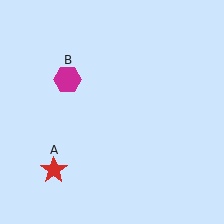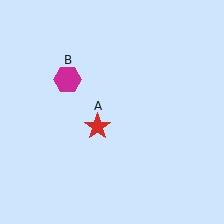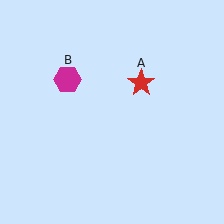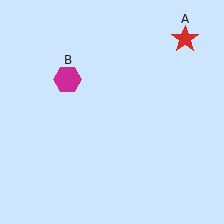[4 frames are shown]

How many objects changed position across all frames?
1 object changed position: red star (object A).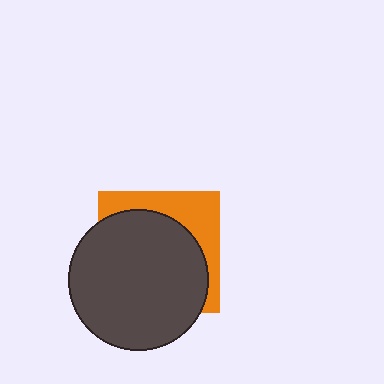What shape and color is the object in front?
The object in front is a dark gray circle.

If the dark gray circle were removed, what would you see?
You would see the complete orange square.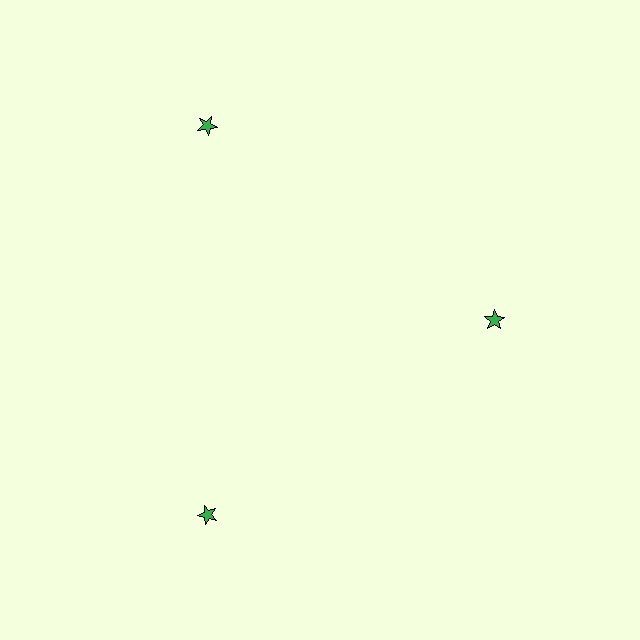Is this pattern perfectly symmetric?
No. The 3 green stars are arranged in a ring, but one element near the 3 o'clock position is pulled inward toward the center, breaking the 3-fold rotational symmetry.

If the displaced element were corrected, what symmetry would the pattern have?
It would have 3-fold rotational symmetry — the pattern would map onto itself every 120 degrees.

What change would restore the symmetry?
The symmetry would be restored by moving it outward, back onto the ring so that all 3 stars sit at equal angles and equal distance from the center.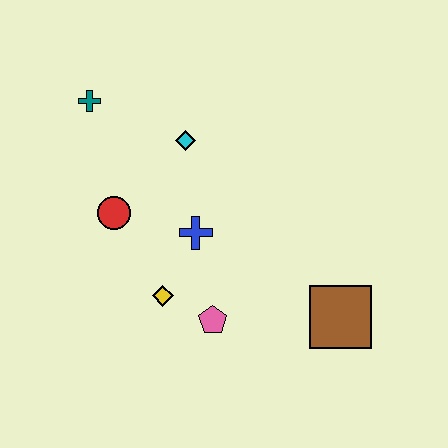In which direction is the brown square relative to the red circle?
The brown square is to the right of the red circle.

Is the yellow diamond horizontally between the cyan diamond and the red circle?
Yes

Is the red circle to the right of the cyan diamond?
No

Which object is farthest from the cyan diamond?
The brown square is farthest from the cyan diamond.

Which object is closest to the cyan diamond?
The blue cross is closest to the cyan diamond.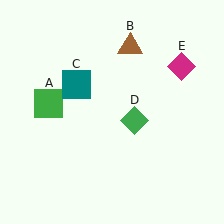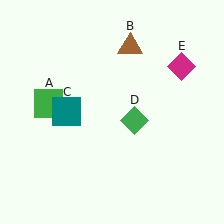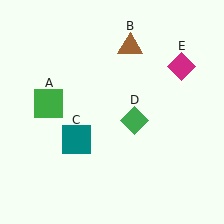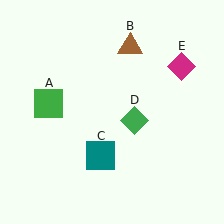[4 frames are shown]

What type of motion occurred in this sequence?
The teal square (object C) rotated counterclockwise around the center of the scene.